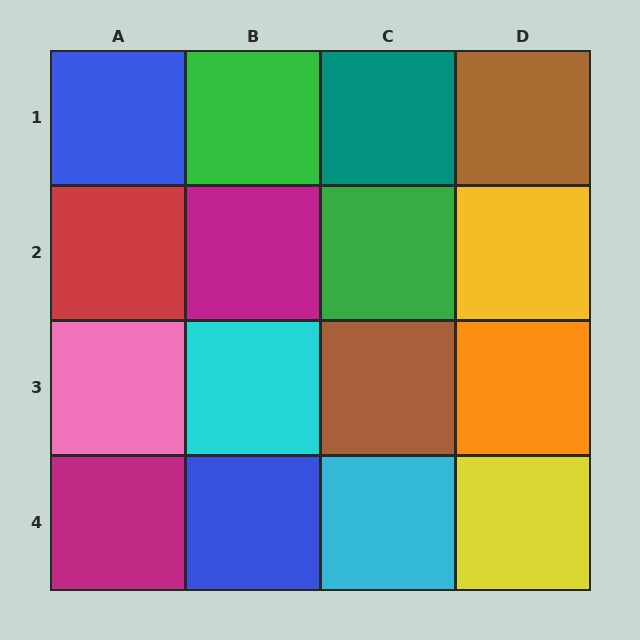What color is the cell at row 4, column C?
Cyan.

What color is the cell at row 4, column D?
Yellow.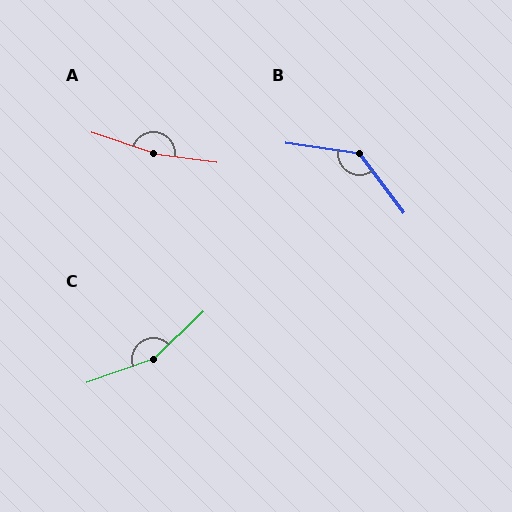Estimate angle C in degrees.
Approximately 156 degrees.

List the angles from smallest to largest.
B (135°), C (156°), A (169°).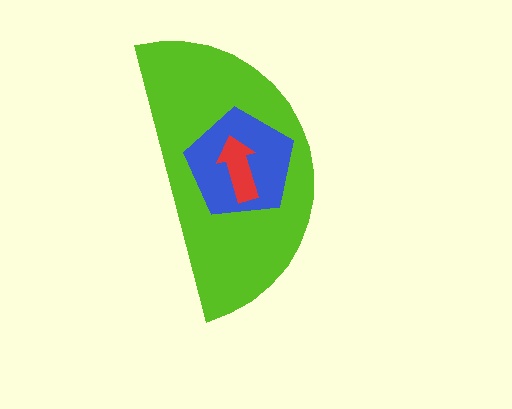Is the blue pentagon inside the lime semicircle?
Yes.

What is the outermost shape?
The lime semicircle.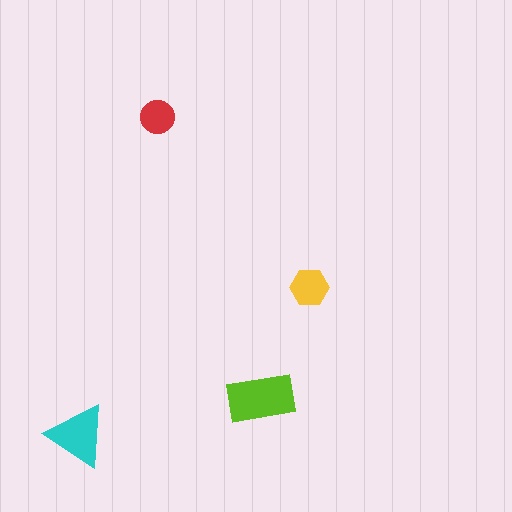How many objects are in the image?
There are 4 objects in the image.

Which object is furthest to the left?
The cyan triangle is leftmost.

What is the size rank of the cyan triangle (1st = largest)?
2nd.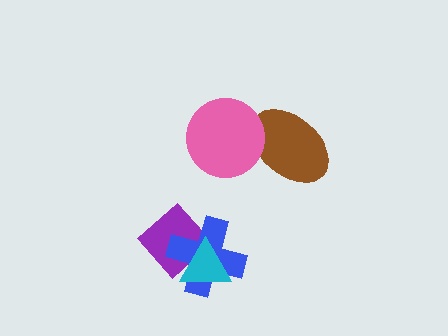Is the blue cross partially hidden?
Yes, it is partially covered by another shape.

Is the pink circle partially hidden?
No, no other shape covers it.